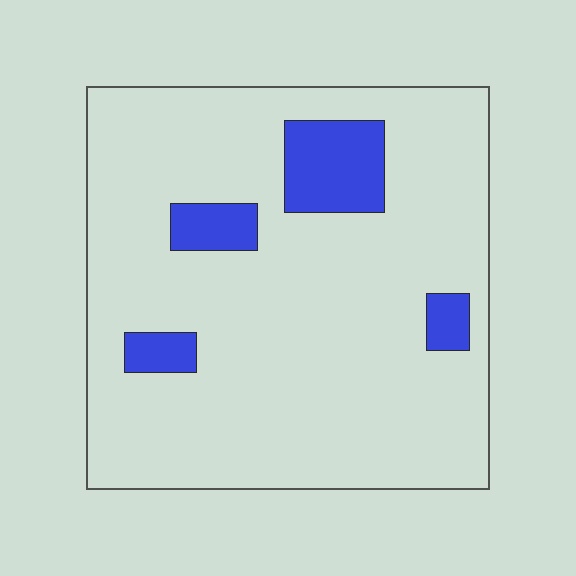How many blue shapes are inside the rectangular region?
4.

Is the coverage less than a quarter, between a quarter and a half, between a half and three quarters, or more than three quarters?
Less than a quarter.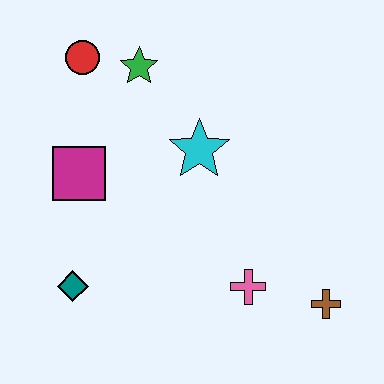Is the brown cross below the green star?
Yes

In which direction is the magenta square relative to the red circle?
The magenta square is below the red circle.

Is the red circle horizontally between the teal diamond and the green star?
Yes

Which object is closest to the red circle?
The green star is closest to the red circle.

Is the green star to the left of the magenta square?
No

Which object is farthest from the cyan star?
The brown cross is farthest from the cyan star.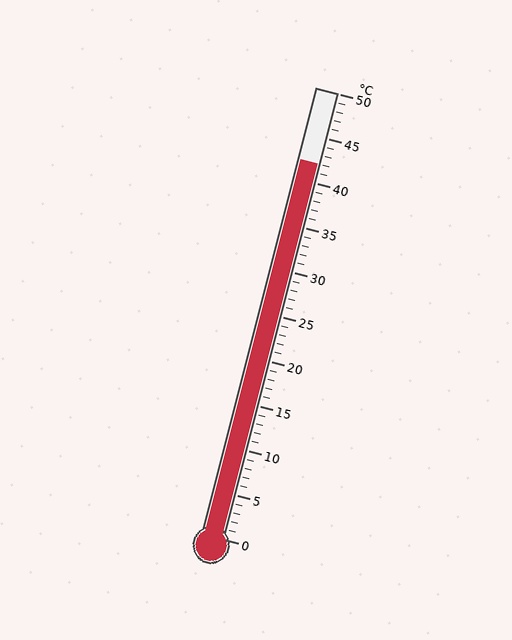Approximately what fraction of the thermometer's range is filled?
The thermometer is filled to approximately 85% of its range.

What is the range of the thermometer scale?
The thermometer scale ranges from 0°C to 50°C.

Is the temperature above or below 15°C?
The temperature is above 15°C.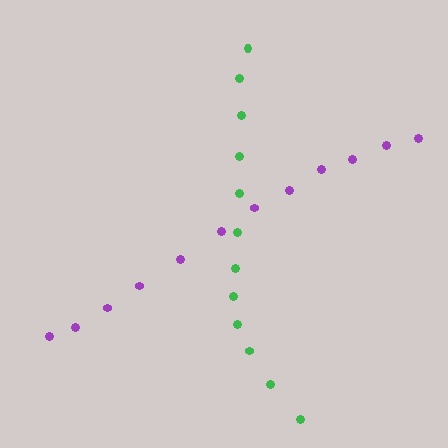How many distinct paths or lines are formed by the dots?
There are 2 distinct paths.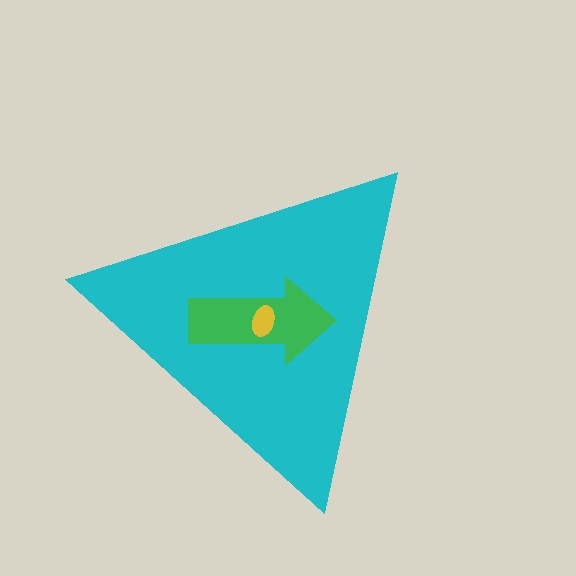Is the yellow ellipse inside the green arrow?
Yes.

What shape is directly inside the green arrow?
The yellow ellipse.